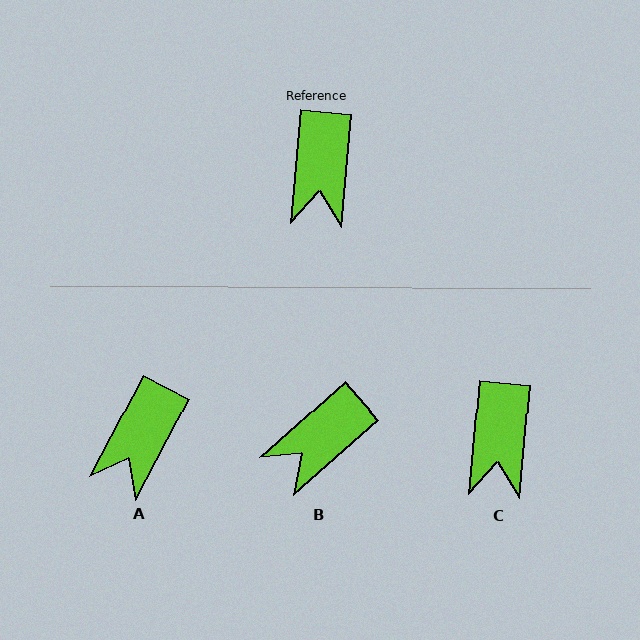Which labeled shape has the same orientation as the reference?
C.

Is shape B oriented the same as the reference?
No, it is off by about 43 degrees.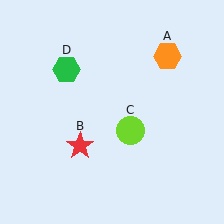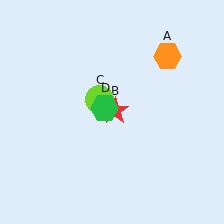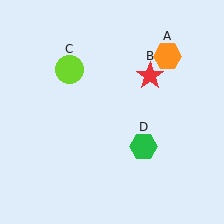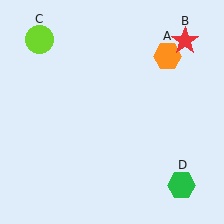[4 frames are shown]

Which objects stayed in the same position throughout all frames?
Orange hexagon (object A) remained stationary.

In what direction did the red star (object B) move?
The red star (object B) moved up and to the right.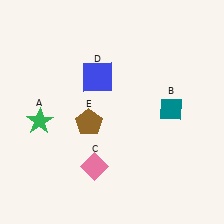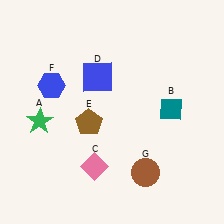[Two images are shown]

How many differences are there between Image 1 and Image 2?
There are 2 differences between the two images.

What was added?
A blue hexagon (F), a brown circle (G) were added in Image 2.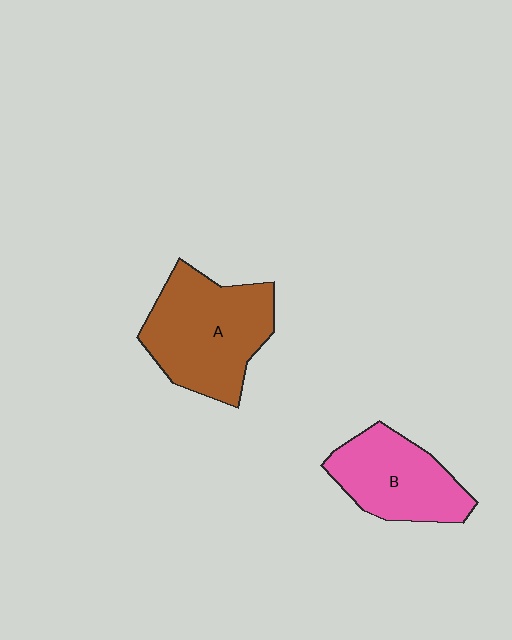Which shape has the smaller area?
Shape B (pink).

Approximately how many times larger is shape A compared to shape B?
Approximately 1.3 times.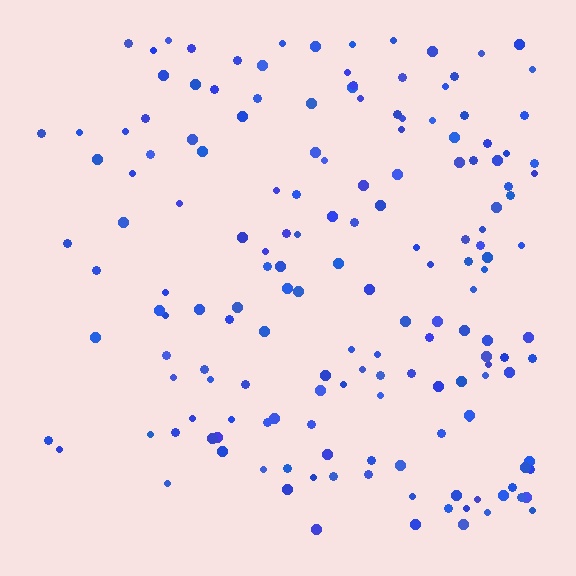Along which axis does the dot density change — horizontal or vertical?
Horizontal.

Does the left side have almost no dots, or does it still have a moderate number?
Still a moderate number, just noticeably fewer than the right.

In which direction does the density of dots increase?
From left to right, with the right side densest.